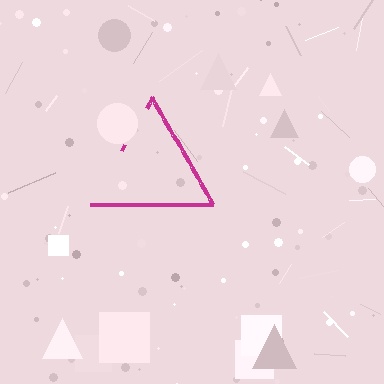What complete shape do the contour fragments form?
The contour fragments form a triangle.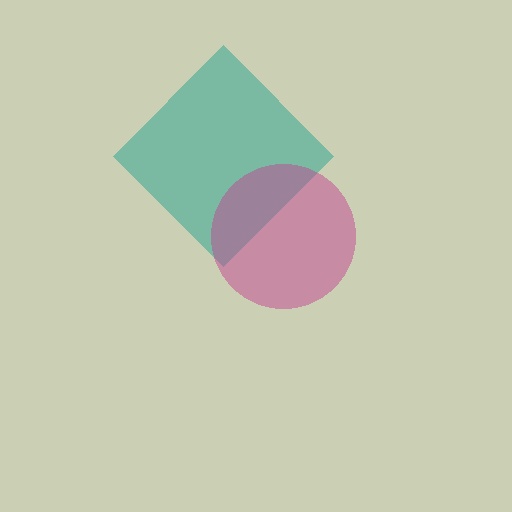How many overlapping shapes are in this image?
There are 2 overlapping shapes in the image.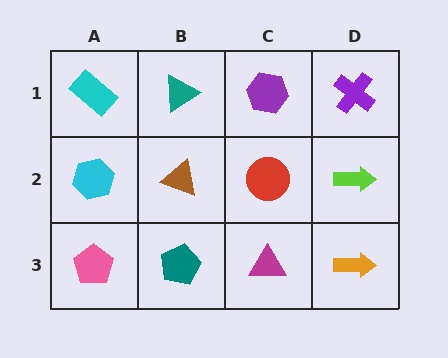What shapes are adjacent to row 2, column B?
A teal triangle (row 1, column B), a teal pentagon (row 3, column B), a cyan hexagon (row 2, column A), a red circle (row 2, column C).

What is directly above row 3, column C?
A red circle.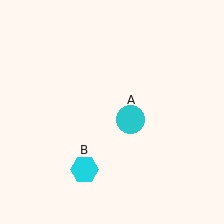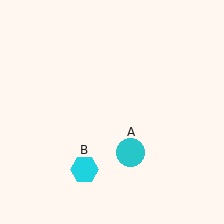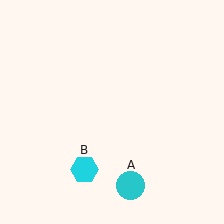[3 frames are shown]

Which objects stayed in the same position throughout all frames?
Cyan hexagon (object B) remained stationary.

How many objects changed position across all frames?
1 object changed position: cyan circle (object A).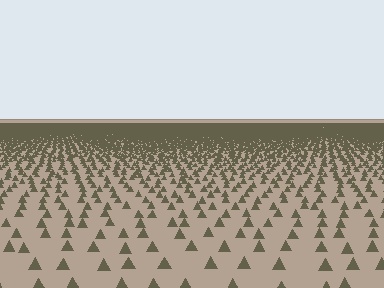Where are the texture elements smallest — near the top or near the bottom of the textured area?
Near the top.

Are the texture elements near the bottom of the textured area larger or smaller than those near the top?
Larger. Near the bottom, elements are closer to the viewer and appear at a bigger on-screen size.